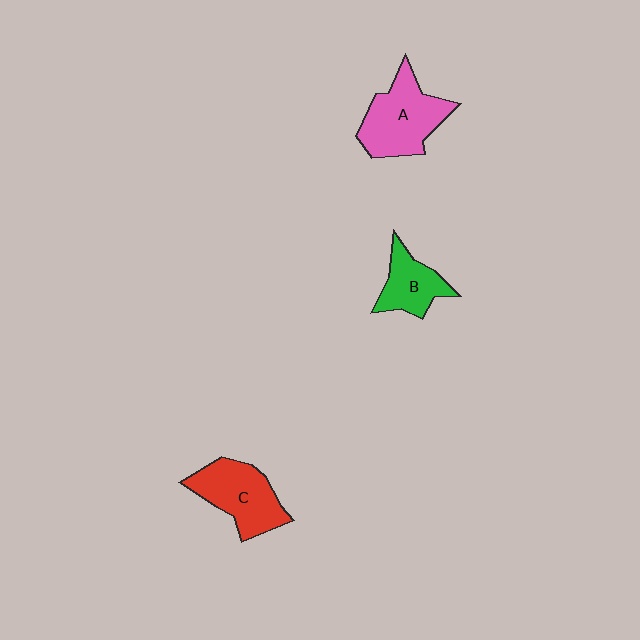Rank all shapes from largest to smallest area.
From largest to smallest: A (pink), C (red), B (green).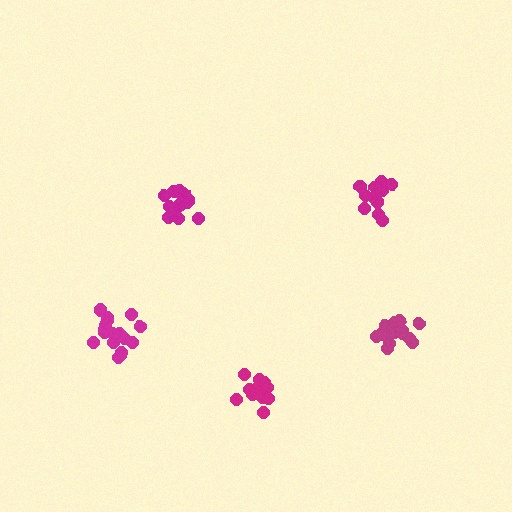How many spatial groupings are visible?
There are 5 spatial groupings.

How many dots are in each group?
Group 1: 18 dots, Group 2: 16 dots, Group 3: 12 dots, Group 4: 18 dots, Group 5: 16 dots (80 total).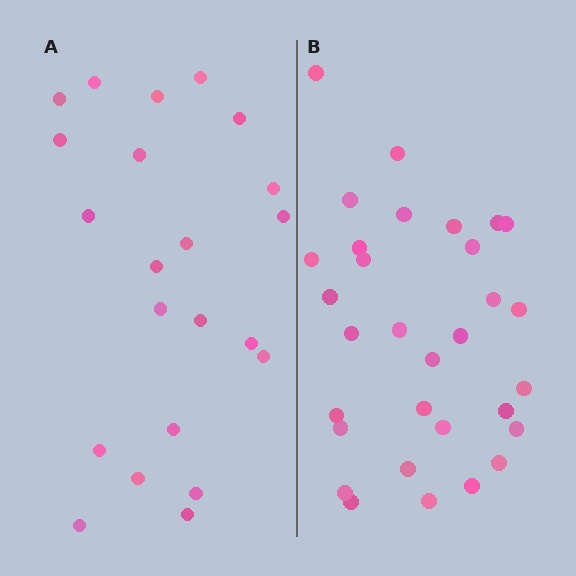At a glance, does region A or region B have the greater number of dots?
Region B (the right region) has more dots.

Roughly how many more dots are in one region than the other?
Region B has roughly 8 or so more dots than region A.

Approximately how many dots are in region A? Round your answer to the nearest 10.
About 20 dots. (The exact count is 22, which rounds to 20.)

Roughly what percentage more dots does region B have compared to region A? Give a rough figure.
About 40% more.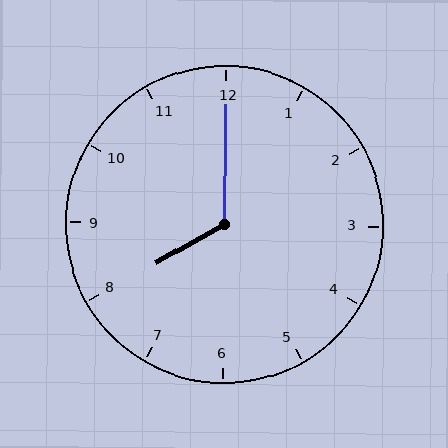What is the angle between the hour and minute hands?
Approximately 120 degrees.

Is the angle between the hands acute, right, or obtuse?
It is obtuse.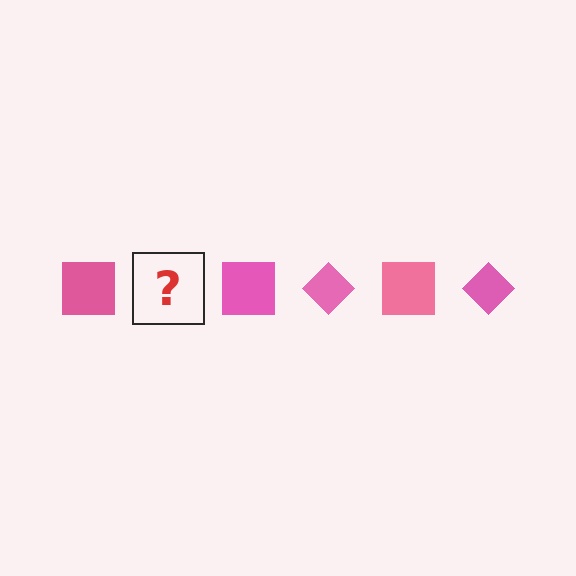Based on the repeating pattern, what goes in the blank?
The blank should be a pink diamond.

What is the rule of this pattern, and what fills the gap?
The rule is that the pattern cycles through square, diamond shapes in pink. The gap should be filled with a pink diamond.